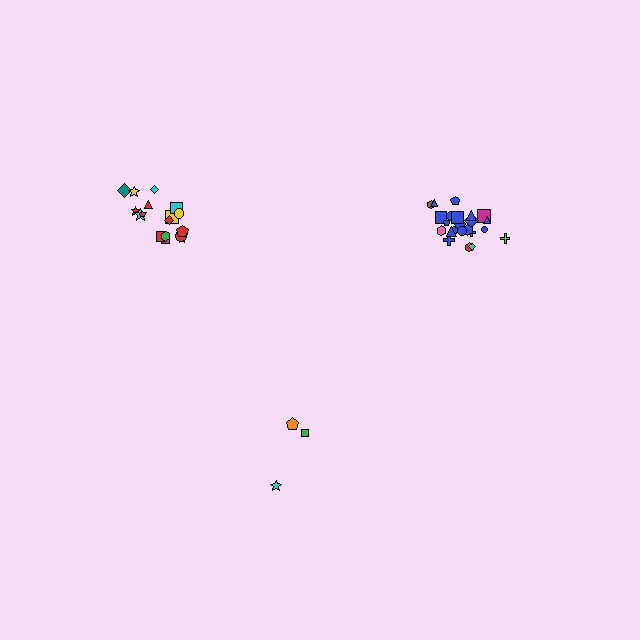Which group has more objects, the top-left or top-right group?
The top-right group.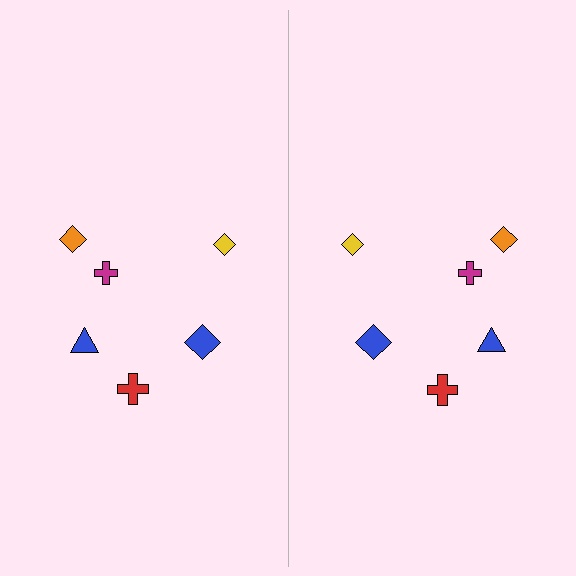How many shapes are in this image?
There are 12 shapes in this image.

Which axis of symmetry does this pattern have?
The pattern has a vertical axis of symmetry running through the center of the image.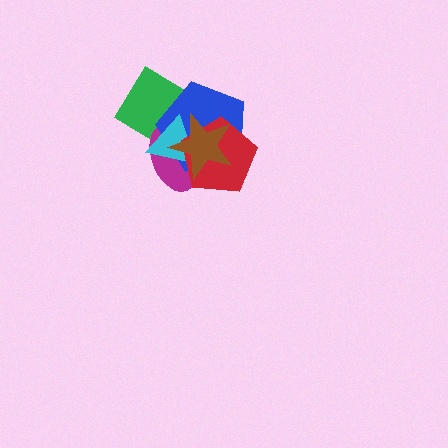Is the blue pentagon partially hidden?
Yes, it is partially covered by another shape.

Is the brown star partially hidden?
No, no other shape covers it.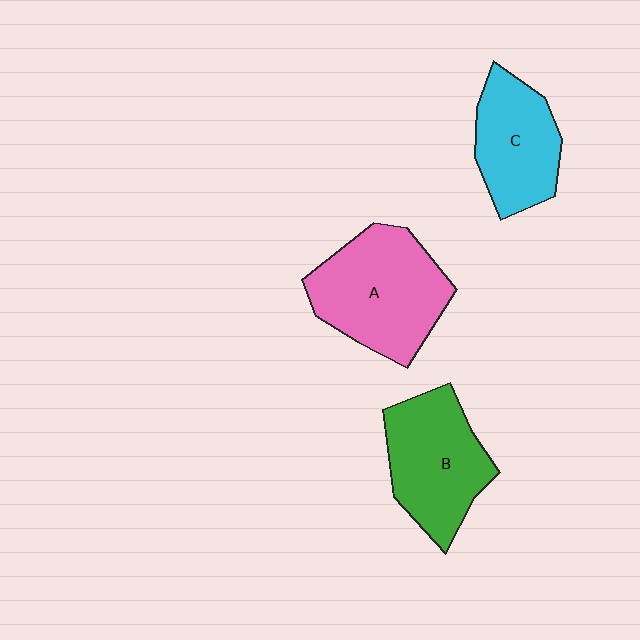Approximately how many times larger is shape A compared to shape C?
Approximately 1.4 times.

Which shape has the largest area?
Shape A (pink).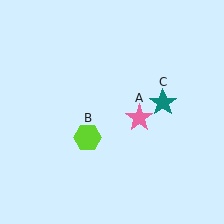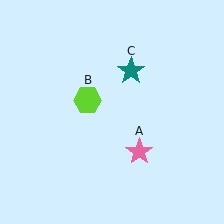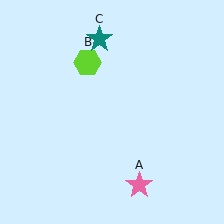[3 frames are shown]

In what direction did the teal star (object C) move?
The teal star (object C) moved up and to the left.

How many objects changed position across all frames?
3 objects changed position: pink star (object A), lime hexagon (object B), teal star (object C).